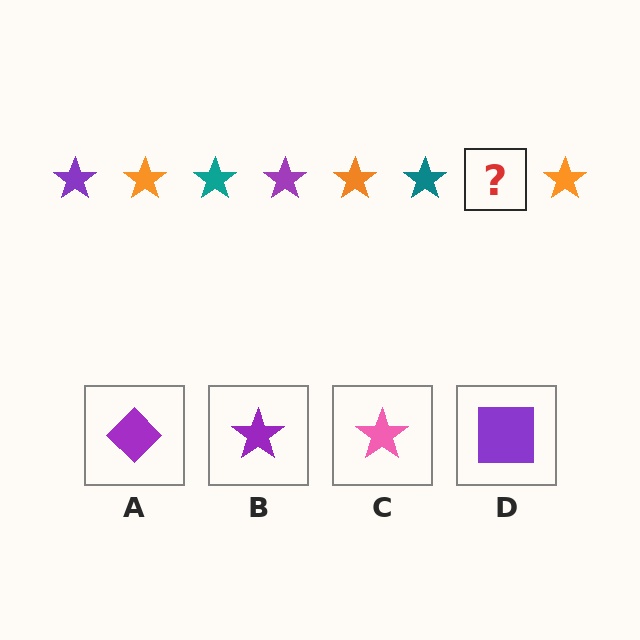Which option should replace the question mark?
Option B.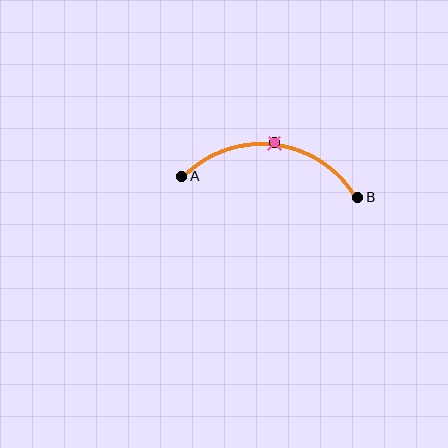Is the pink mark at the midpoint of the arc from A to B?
Yes. The pink mark lies on the arc at equal arc-length from both A and B — it is the arc midpoint.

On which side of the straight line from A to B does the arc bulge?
The arc bulges above the straight line connecting A and B.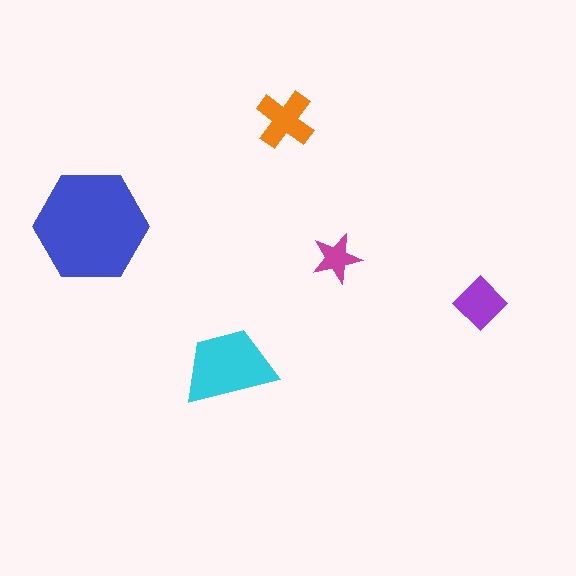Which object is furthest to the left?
The blue hexagon is leftmost.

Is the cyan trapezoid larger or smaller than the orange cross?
Larger.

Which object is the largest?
The blue hexagon.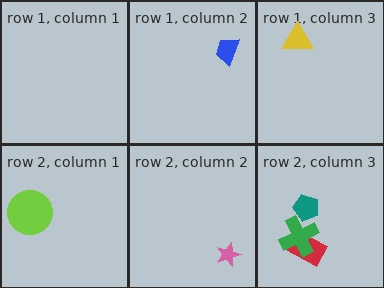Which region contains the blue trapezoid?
The row 1, column 2 region.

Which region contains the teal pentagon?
The row 2, column 3 region.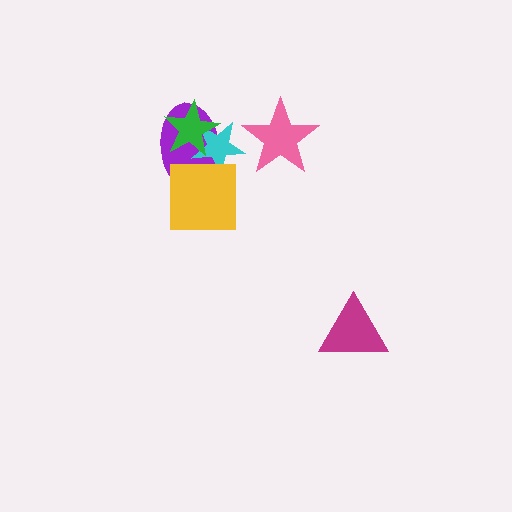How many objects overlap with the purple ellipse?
3 objects overlap with the purple ellipse.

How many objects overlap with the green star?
2 objects overlap with the green star.